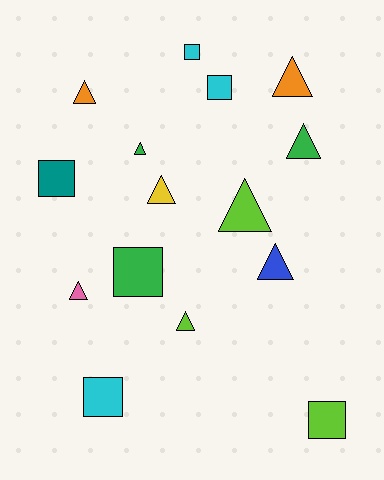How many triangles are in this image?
There are 9 triangles.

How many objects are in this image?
There are 15 objects.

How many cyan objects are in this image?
There are 3 cyan objects.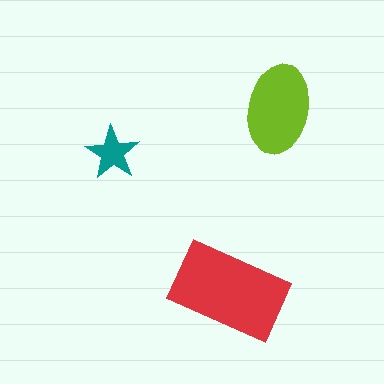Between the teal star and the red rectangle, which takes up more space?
The red rectangle.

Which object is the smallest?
The teal star.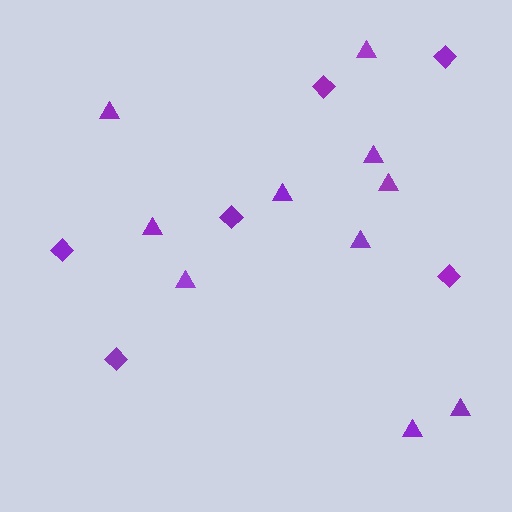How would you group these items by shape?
There are 2 groups: one group of triangles (10) and one group of diamonds (6).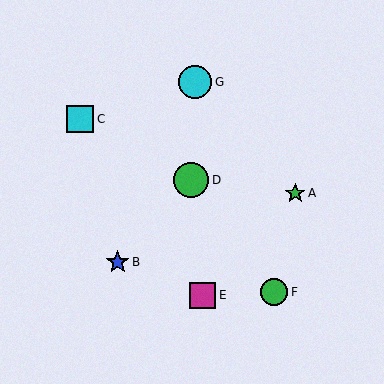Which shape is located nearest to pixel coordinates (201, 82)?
The cyan circle (labeled G) at (195, 82) is nearest to that location.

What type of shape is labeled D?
Shape D is a green circle.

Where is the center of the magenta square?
The center of the magenta square is at (202, 295).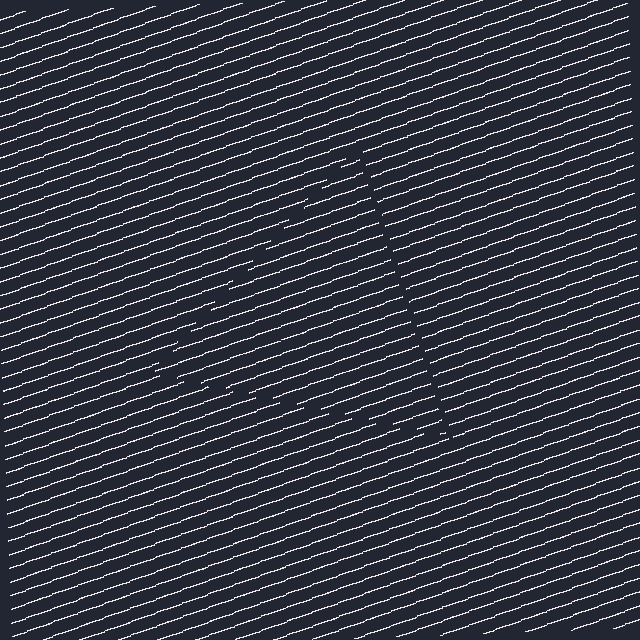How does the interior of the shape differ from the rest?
The interior of the shape contains the same grating, shifted by half a period — the contour is defined by the phase discontinuity where line-ends from the inner and outer gratings abut.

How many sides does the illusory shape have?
3 sides — the line-ends trace a triangle.